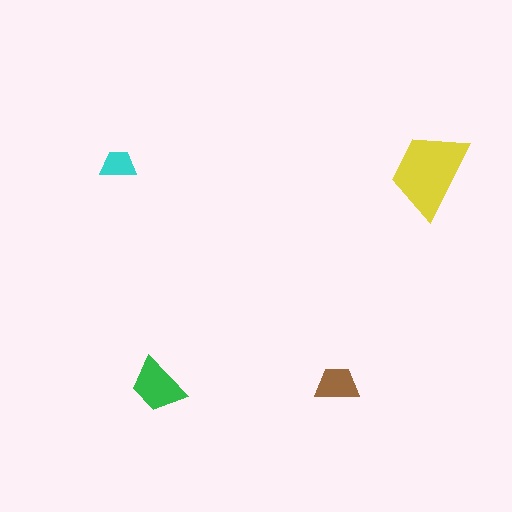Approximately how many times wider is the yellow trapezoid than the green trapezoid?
About 1.5 times wider.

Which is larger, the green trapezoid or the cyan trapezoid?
The green one.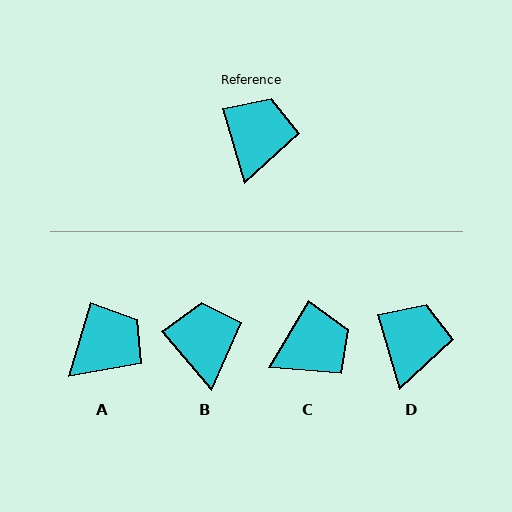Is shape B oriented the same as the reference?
No, it is off by about 24 degrees.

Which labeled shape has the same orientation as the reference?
D.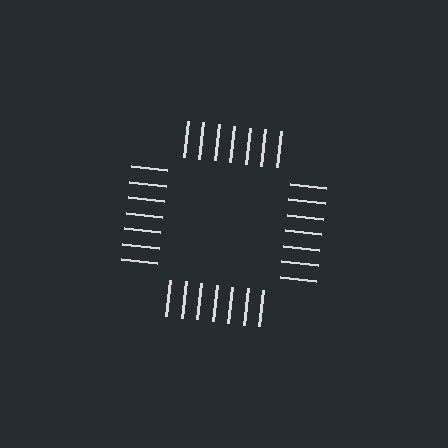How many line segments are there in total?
28 — 7 along each of the 4 edges.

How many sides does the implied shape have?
4 sides — the line-ends trace a square.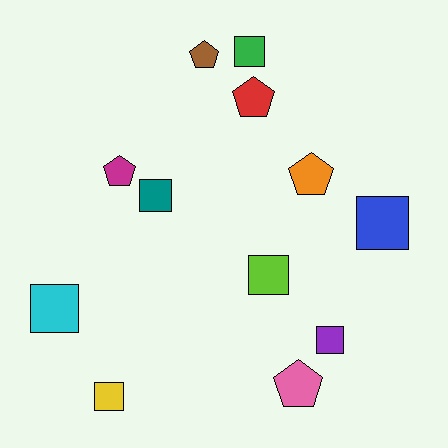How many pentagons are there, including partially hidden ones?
There are 5 pentagons.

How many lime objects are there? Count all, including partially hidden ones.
There is 1 lime object.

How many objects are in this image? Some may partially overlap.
There are 12 objects.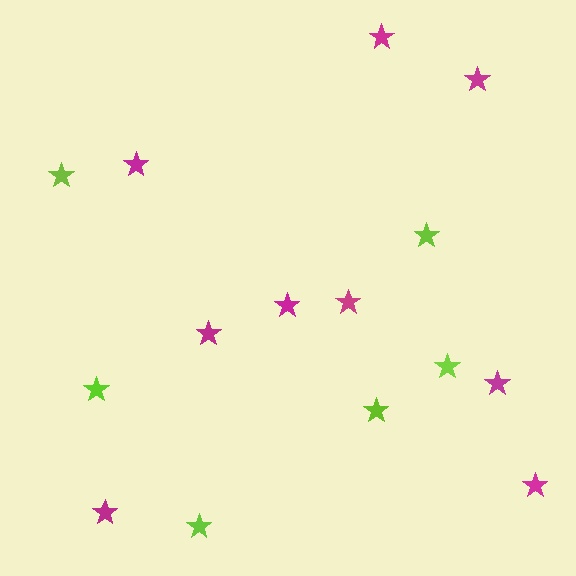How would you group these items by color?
There are 2 groups: one group of lime stars (6) and one group of magenta stars (9).